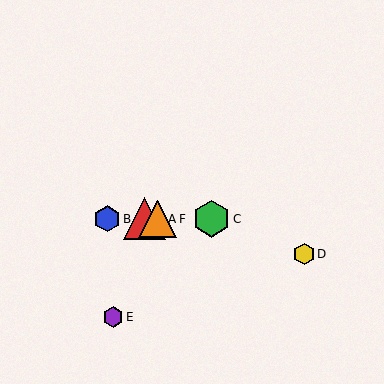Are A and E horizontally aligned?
No, A is at y≈219 and E is at y≈317.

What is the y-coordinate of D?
Object D is at y≈254.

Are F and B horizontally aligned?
Yes, both are at y≈219.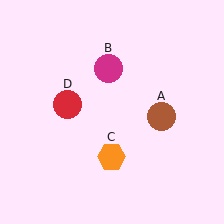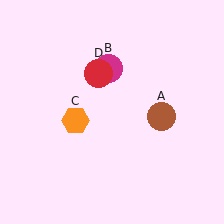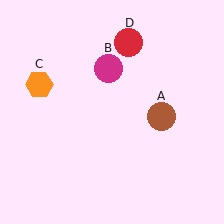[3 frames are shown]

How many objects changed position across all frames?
2 objects changed position: orange hexagon (object C), red circle (object D).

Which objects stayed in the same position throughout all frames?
Brown circle (object A) and magenta circle (object B) remained stationary.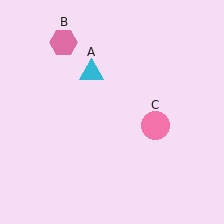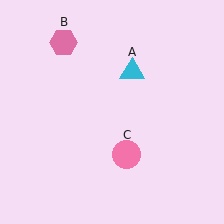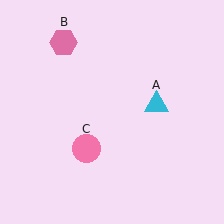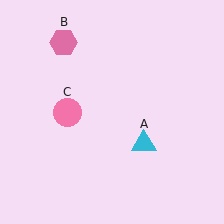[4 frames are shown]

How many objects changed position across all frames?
2 objects changed position: cyan triangle (object A), pink circle (object C).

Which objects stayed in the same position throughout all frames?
Pink hexagon (object B) remained stationary.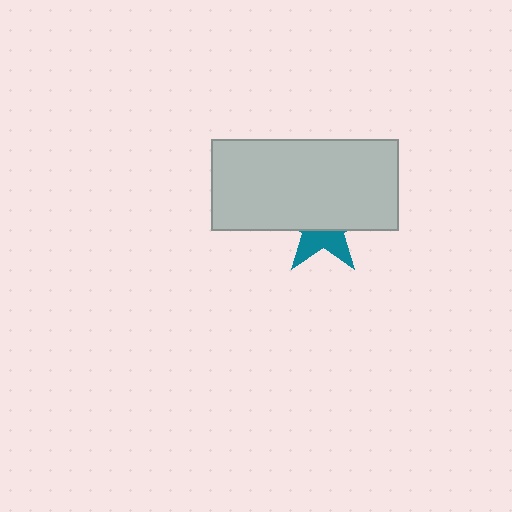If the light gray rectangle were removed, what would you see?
You would see the complete teal star.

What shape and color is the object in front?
The object in front is a light gray rectangle.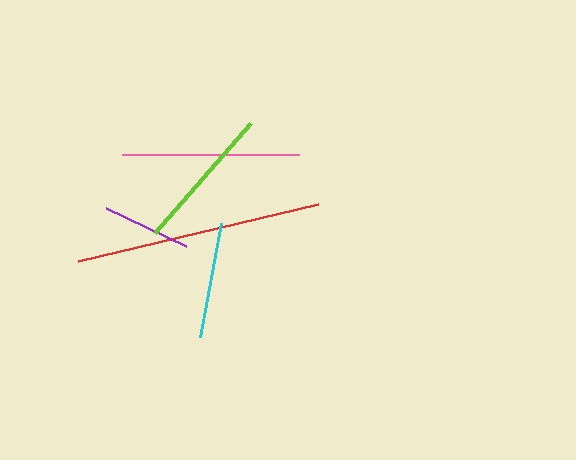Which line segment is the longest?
The red line is the longest at approximately 246 pixels.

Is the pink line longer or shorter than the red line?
The red line is longer than the pink line.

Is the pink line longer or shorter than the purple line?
The pink line is longer than the purple line.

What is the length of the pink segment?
The pink segment is approximately 177 pixels long.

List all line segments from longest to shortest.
From longest to shortest: red, pink, lime, cyan, purple.